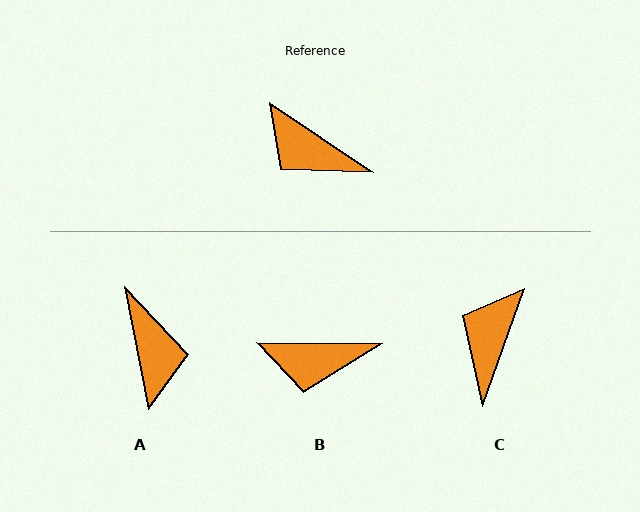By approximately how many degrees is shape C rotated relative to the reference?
Approximately 76 degrees clockwise.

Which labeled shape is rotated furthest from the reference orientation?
A, about 135 degrees away.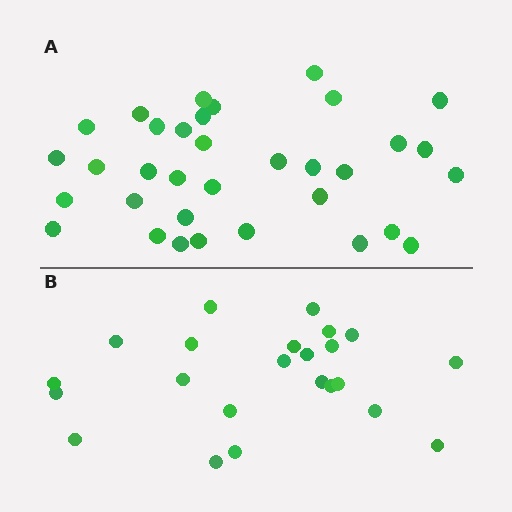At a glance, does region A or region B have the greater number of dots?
Region A (the top region) has more dots.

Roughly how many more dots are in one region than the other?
Region A has roughly 12 or so more dots than region B.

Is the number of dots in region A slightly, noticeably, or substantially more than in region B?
Region A has substantially more. The ratio is roughly 1.5 to 1.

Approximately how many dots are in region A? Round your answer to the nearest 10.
About 30 dots. (The exact count is 34, which rounds to 30.)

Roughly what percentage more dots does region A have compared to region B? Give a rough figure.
About 50% more.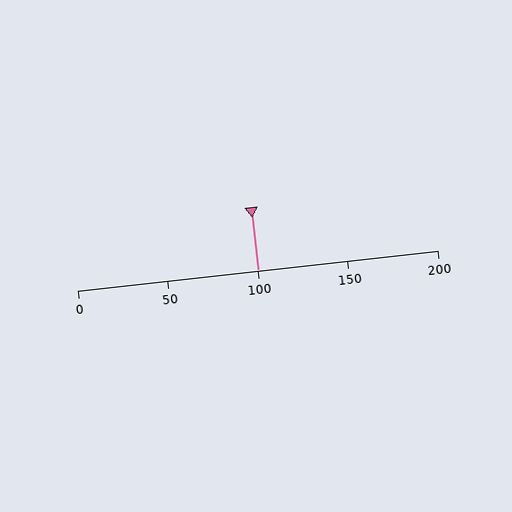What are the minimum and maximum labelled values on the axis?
The axis runs from 0 to 200.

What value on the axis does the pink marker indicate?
The marker indicates approximately 100.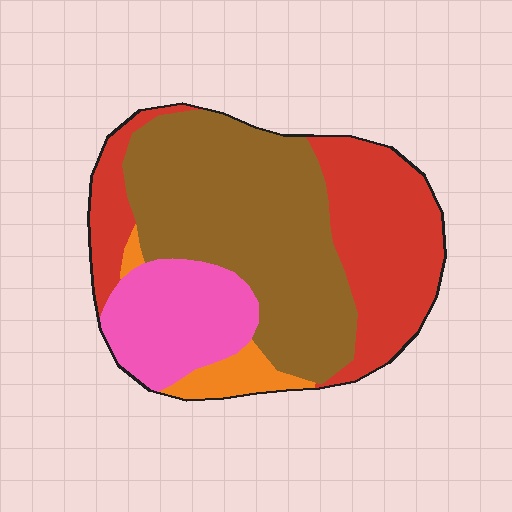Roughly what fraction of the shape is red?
Red covers about 30% of the shape.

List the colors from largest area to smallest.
From largest to smallest: brown, red, pink, orange.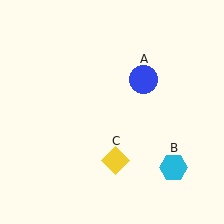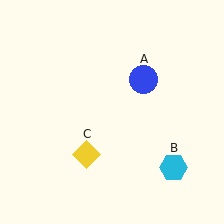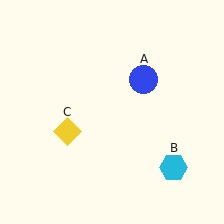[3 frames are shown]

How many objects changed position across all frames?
1 object changed position: yellow diamond (object C).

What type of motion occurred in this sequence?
The yellow diamond (object C) rotated clockwise around the center of the scene.